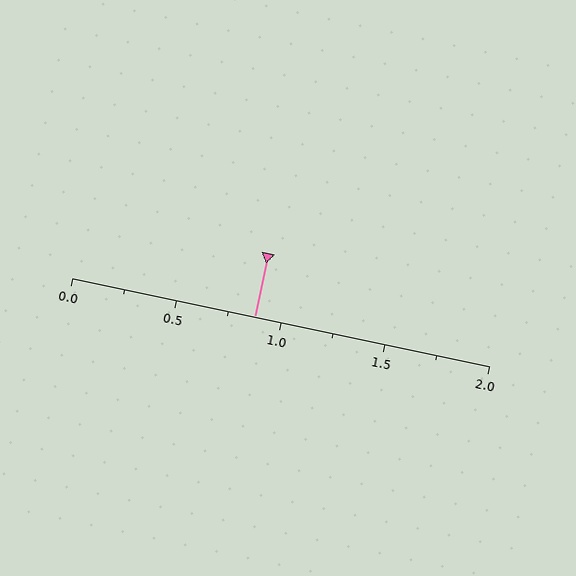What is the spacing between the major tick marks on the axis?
The major ticks are spaced 0.5 apart.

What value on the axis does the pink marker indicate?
The marker indicates approximately 0.88.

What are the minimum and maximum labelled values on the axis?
The axis runs from 0.0 to 2.0.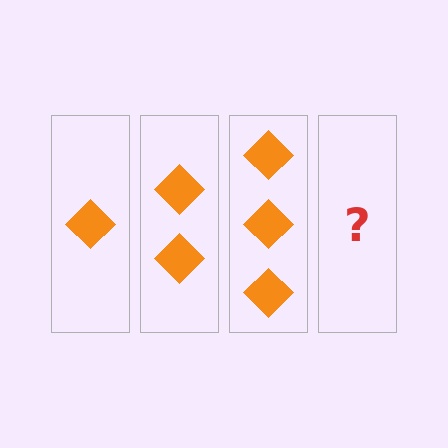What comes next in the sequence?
The next element should be 4 diamonds.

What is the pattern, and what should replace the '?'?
The pattern is that each step adds one more diamond. The '?' should be 4 diamonds.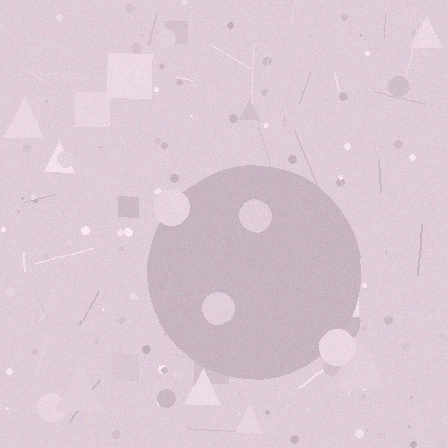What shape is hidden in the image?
A circle is hidden in the image.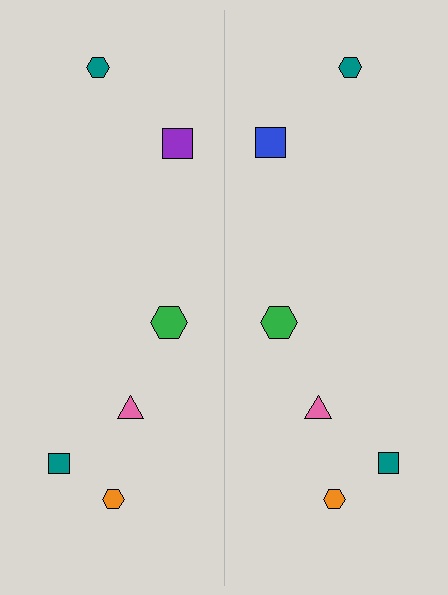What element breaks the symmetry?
The blue square on the right side breaks the symmetry — its mirror counterpart is purple.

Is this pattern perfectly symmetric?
No, the pattern is not perfectly symmetric. The blue square on the right side breaks the symmetry — its mirror counterpart is purple.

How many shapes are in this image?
There are 12 shapes in this image.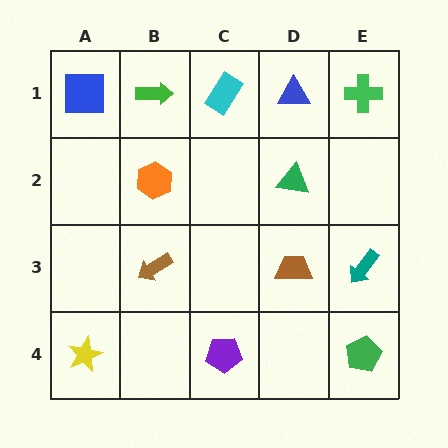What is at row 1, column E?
A green cross.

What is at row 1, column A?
A blue square.